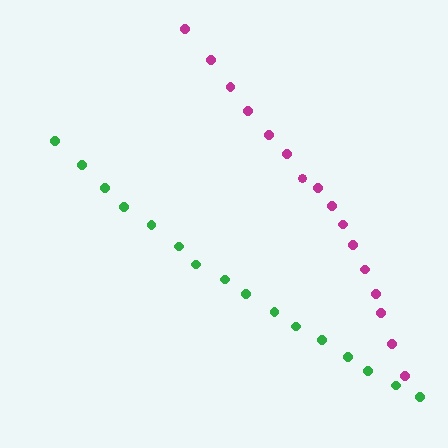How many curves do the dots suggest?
There are 2 distinct paths.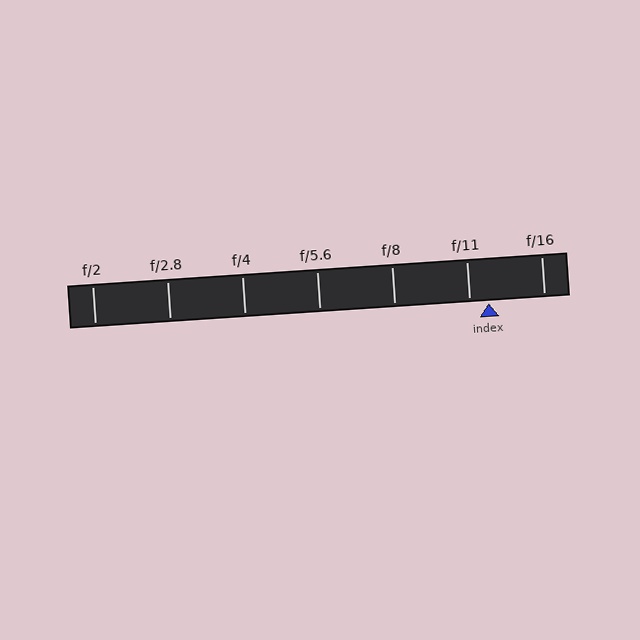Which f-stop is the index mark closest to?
The index mark is closest to f/11.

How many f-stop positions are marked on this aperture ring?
There are 7 f-stop positions marked.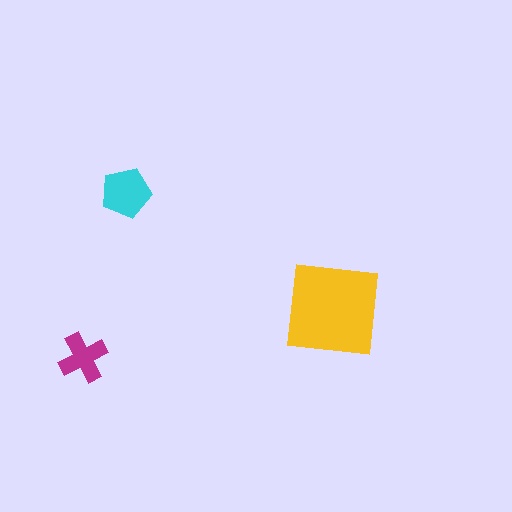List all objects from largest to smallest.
The yellow square, the cyan pentagon, the magenta cross.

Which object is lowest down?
The magenta cross is bottommost.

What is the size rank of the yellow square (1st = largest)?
1st.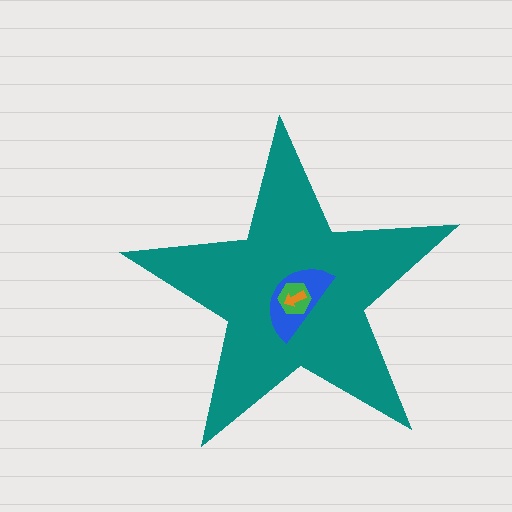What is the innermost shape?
The orange arrow.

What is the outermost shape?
The teal star.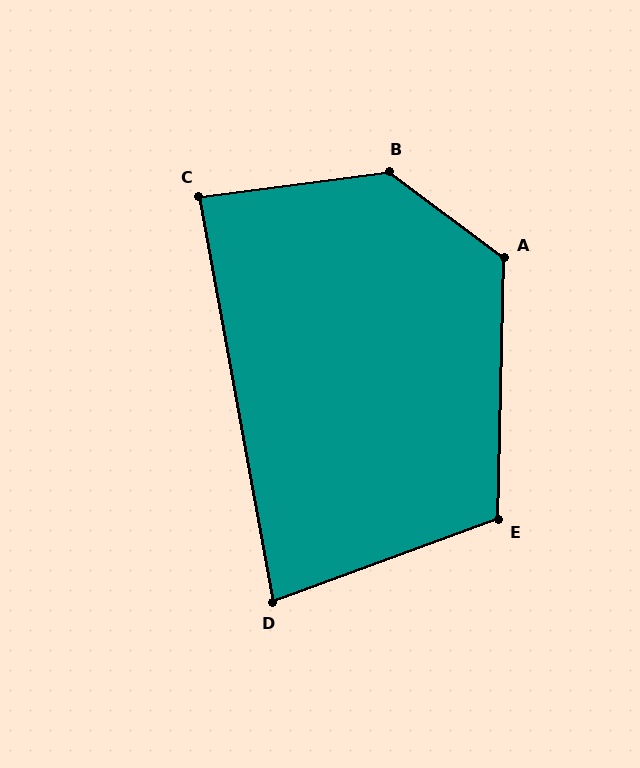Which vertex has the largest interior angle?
B, at approximately 136 degrees.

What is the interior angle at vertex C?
Approximately 87 degrees (approximately right).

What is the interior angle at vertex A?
Approximately 125 degrees (obtuse).